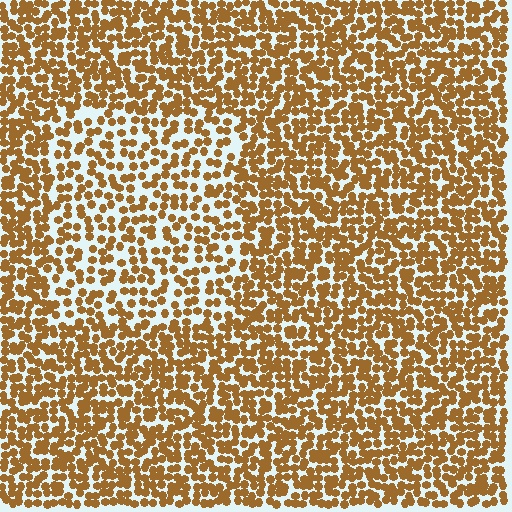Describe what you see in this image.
The image contains small brown elements arranged at two different densities. A rectangle-shaped region is visible where the elements are less densely packed than the surrounding area.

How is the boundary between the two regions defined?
The boundary is defined by a change in element density (approximately 1.6x ratio). All elements are the same color, size, and shape.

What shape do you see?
I see a rectangle.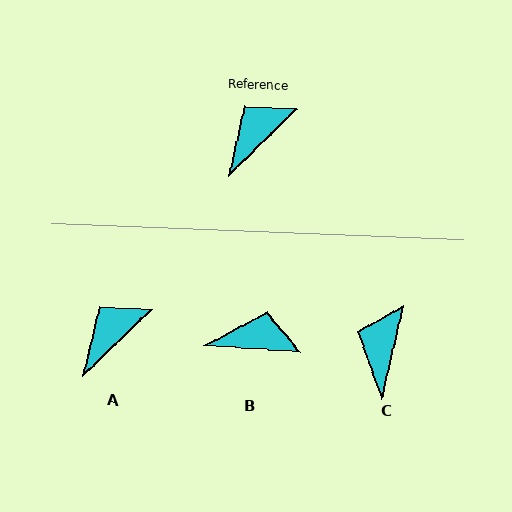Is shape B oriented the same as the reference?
No, it is off by about 48 degrees.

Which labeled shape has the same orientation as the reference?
A.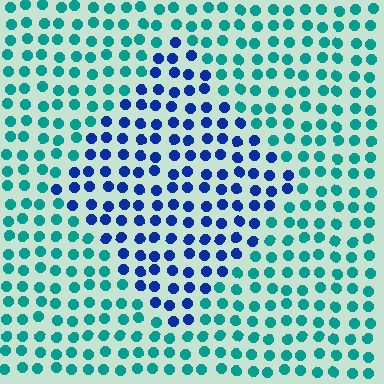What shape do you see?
I see a diamond.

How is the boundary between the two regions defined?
The boundary is defined purely by a slight shift in hue (about 50 degrees). Spacing, size, and orientation are identical on both sides.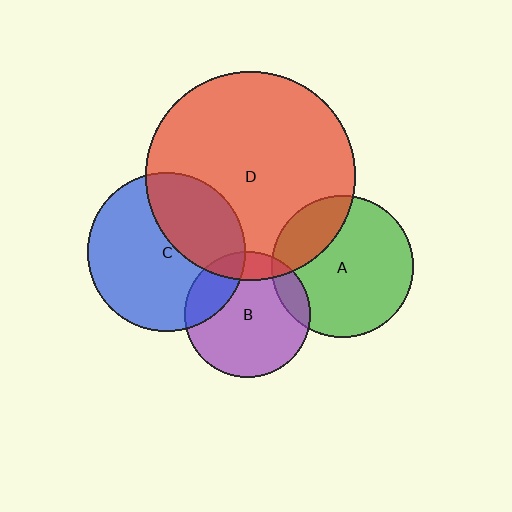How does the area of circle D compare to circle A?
Approximately 2.2 times.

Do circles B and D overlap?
Yes.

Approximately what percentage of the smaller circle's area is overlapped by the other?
Approximately 15%.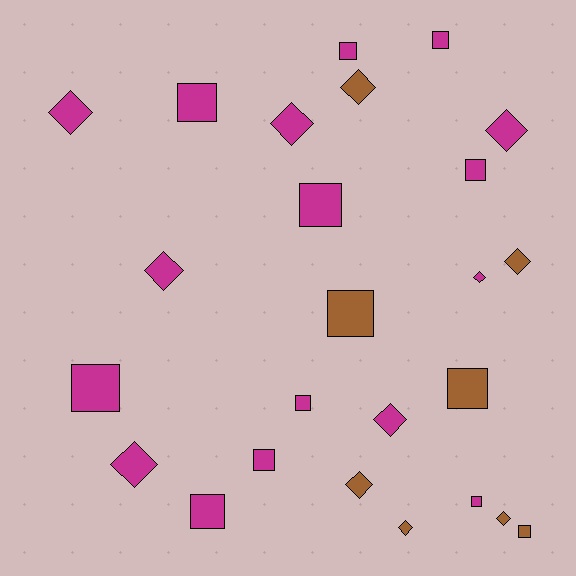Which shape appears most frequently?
Square, with 13 objects.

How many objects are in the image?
There are 25 objects.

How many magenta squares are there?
There are 10 magenta squares.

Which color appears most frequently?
Magenta, with 17 objects.